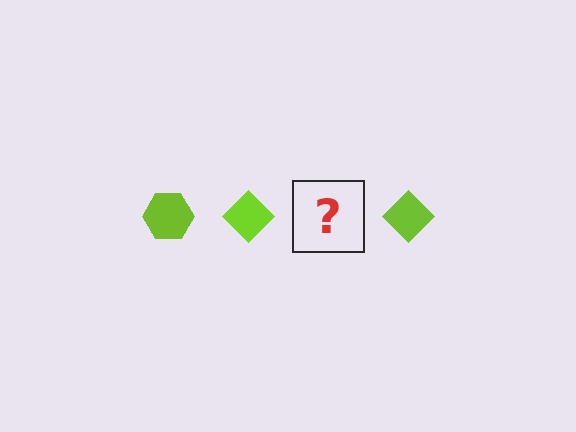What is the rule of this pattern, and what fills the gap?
The rule is that the pattern cycles through hexagon, diamond shapes in lime. The gap should be filled with a lime hexagon.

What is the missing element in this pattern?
The missing element is a lime hexagon.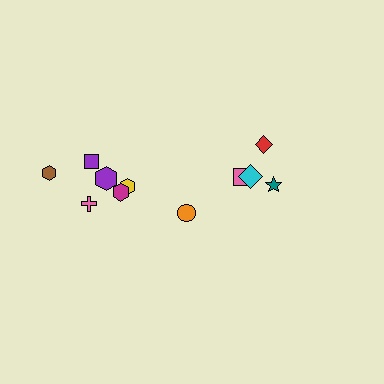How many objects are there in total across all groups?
There are 11 objects.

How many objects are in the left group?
There are 7 objects.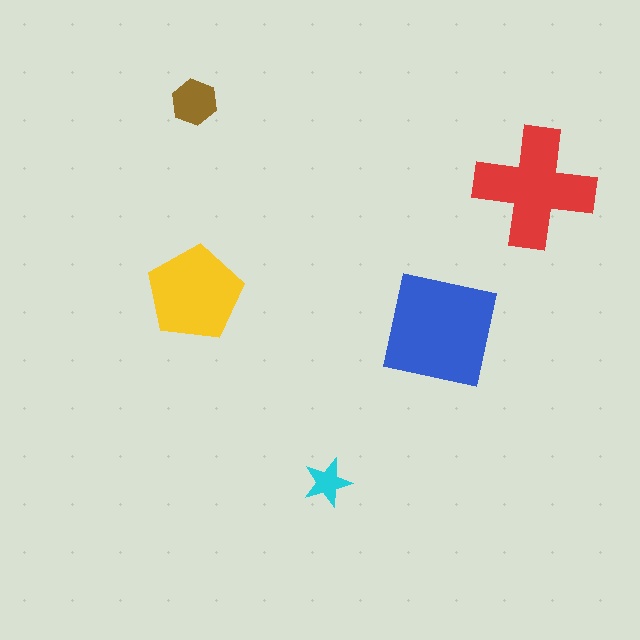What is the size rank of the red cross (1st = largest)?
2nd.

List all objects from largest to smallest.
The blue square, the red cross, the yellow pentagon, the brown hexagon, the cyan star.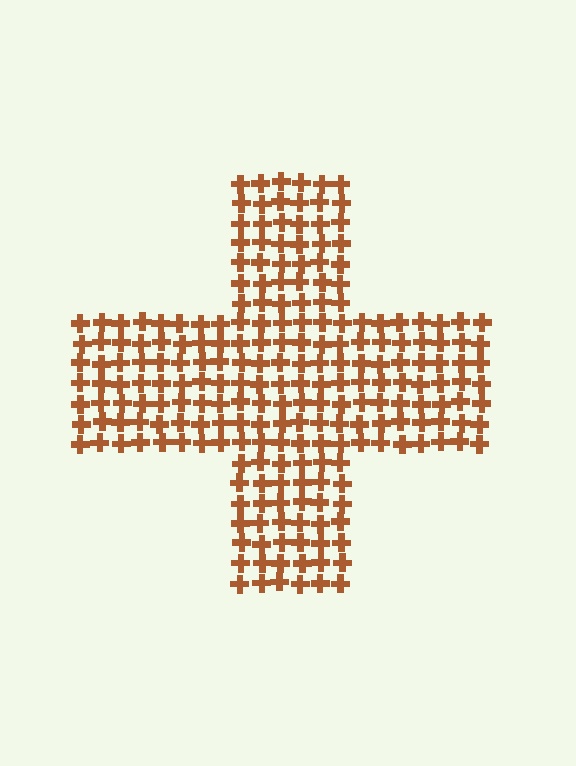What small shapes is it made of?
It is made of small crosses.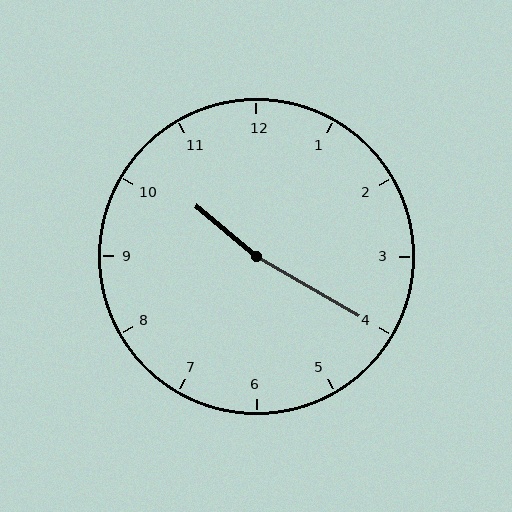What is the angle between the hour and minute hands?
Approximately 170 degrees.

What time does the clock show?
10:20.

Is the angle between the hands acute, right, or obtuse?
It is obtuse.